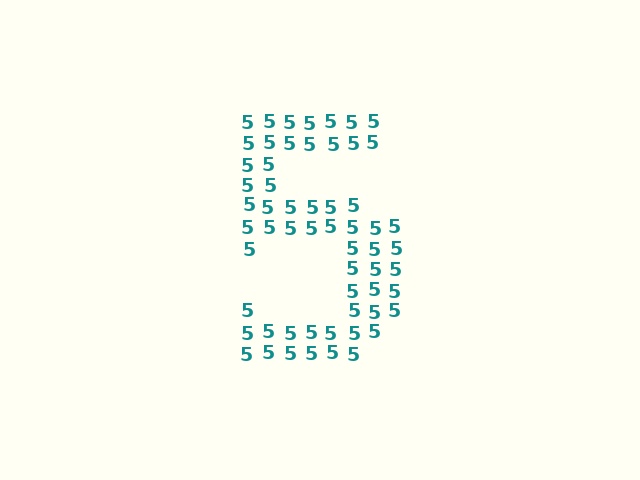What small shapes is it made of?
It is made of small digit 5's.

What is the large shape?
The large shape is the digit 5.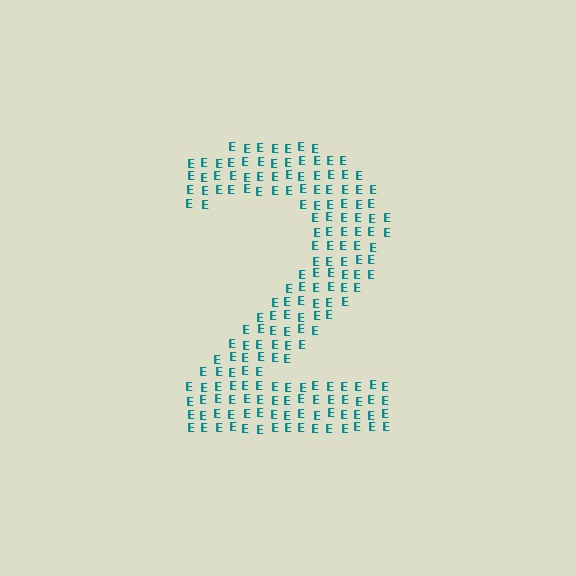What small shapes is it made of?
It is made of small letter E's.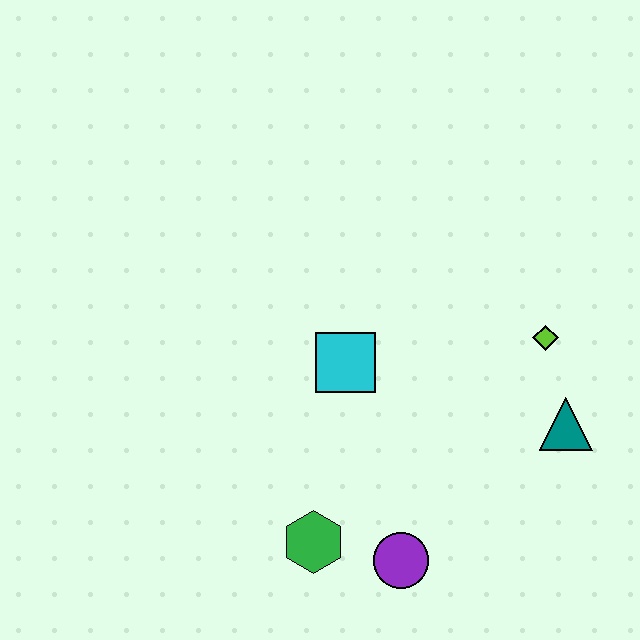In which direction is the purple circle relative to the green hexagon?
The purple circle is to the right of the green hexagon.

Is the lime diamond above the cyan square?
Yes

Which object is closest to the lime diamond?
The teal triangle is closest to the lime diamond.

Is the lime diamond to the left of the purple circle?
No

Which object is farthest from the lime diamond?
The green hexagon is farthest from the lime diamond.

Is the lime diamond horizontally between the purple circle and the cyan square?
No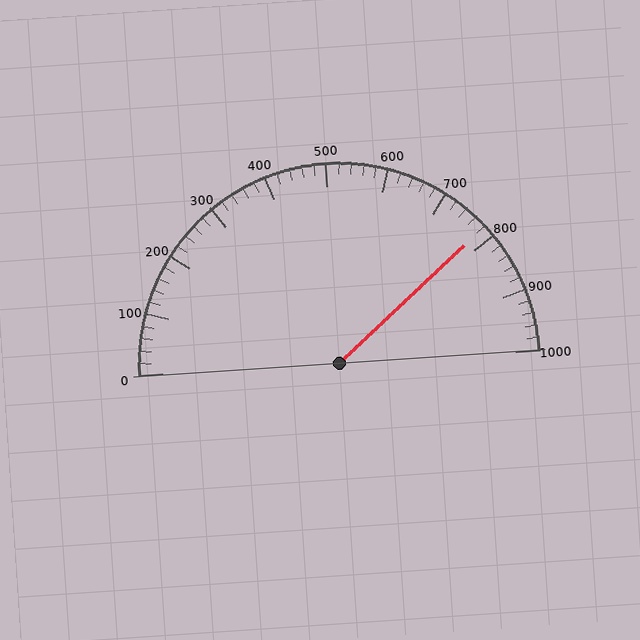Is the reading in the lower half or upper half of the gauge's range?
The reading is in the upper half of the range (0 to 1000).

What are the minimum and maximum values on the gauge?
The gauge ranges from 0 to 1000.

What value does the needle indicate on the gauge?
The needle indicates approximately 780.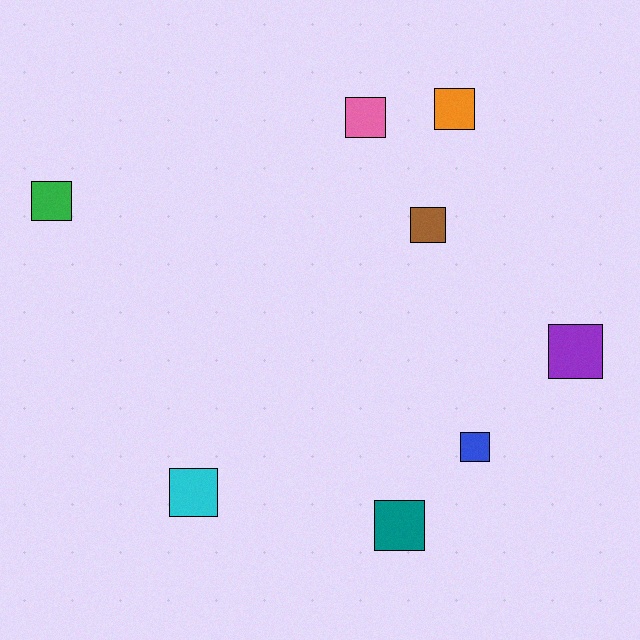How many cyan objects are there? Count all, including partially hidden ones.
There is 1 cyan object.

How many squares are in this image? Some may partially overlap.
There are 8 squares.